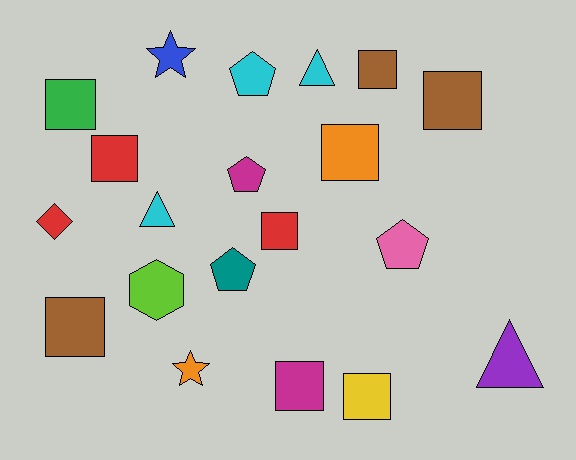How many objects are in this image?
There are 20 objects.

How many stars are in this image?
There are 2 stars.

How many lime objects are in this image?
There is 1 lime object.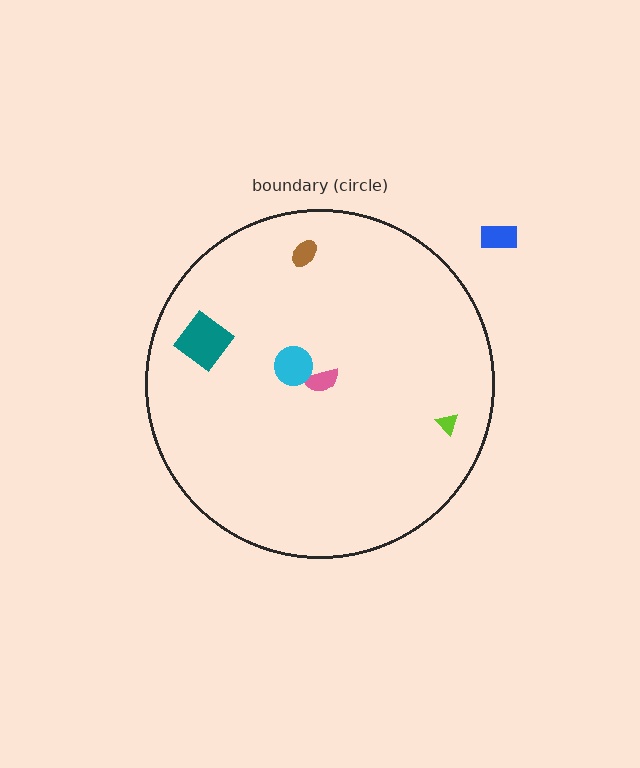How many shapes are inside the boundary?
5 inside, 1 outside.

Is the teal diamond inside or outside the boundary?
Inside.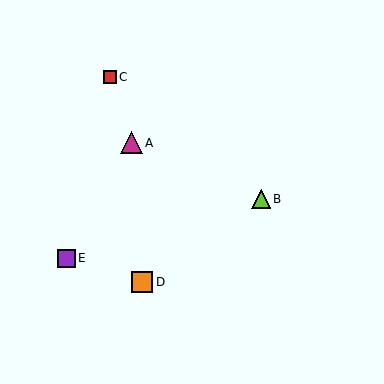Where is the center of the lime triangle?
The center of the lime triangle is at (261, 199).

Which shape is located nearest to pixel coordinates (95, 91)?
The red square (labeled C) at (110, 77) is nearest to that location.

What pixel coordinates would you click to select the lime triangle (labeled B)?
Click at (261, 199) to select the lime triangle B.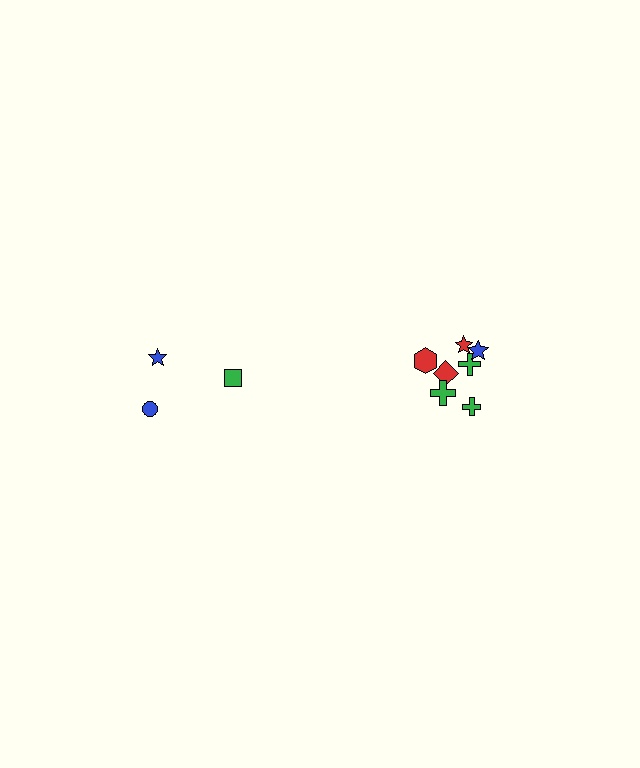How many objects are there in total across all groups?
There are 10 objects.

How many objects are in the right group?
There are 7 objects.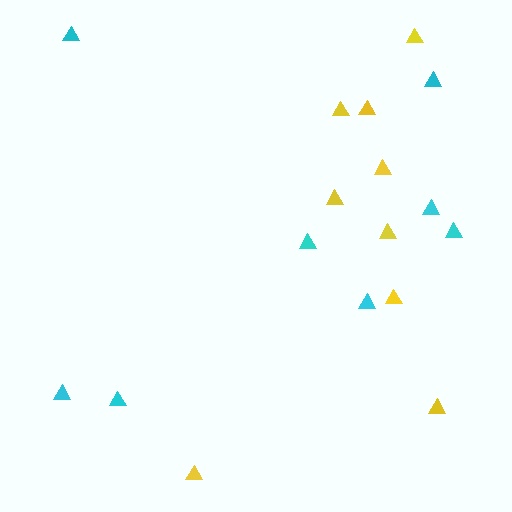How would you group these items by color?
There are 2 groups: one group of yellow triangles (9) and one group of cyan triangles (8).